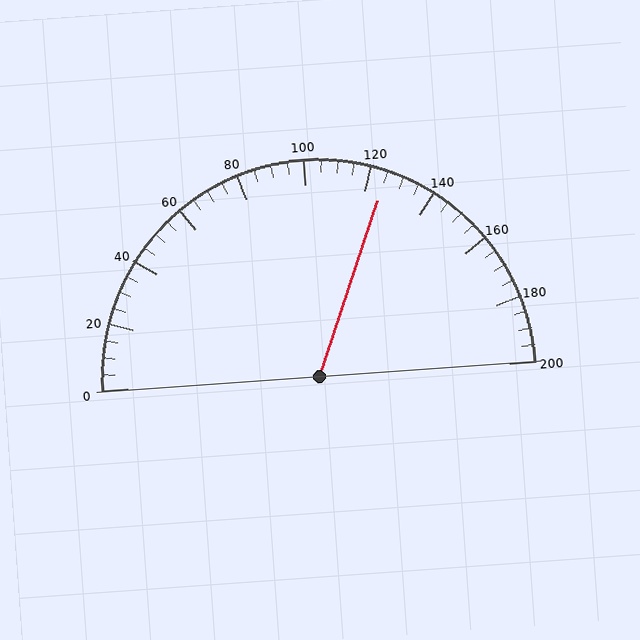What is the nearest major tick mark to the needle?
The nearest major tick mark is 120.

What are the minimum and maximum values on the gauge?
The gauge ranges from 0 to 200.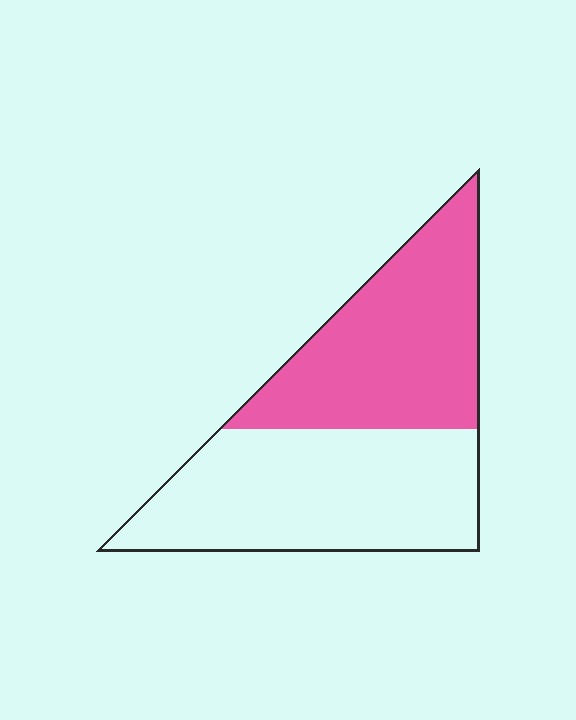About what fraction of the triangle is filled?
About one half (1/2).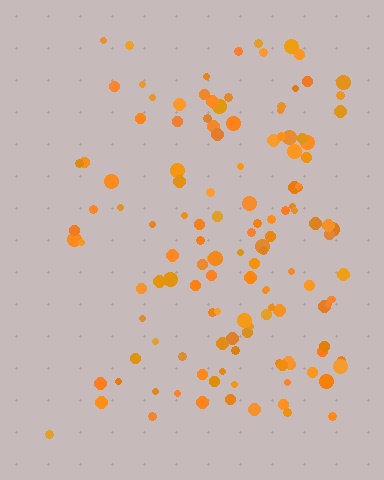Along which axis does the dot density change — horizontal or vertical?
Horizontal.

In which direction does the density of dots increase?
From left to right, with the right side densest.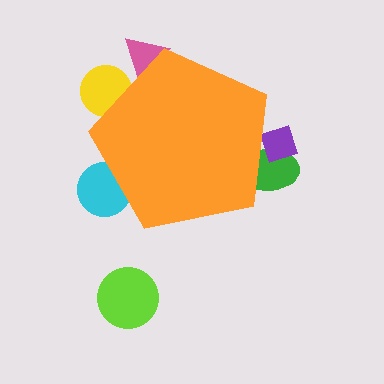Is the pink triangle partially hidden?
Yes, the pink triangle is partially hidden behind the orange pentagon.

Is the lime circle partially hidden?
No, the lime circle is fully visible.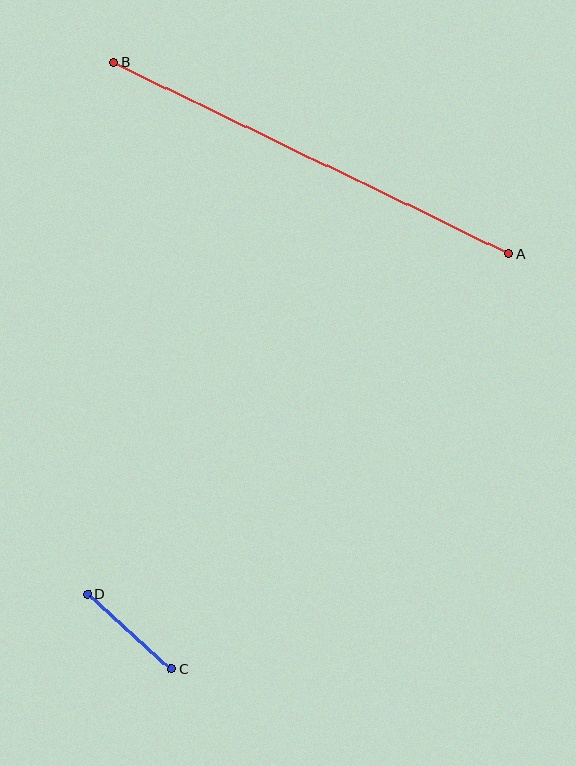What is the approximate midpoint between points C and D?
The midpoint is at approximately (129, 632) pixels.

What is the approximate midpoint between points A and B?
The midpoint is at approximately (311, 158) pixels.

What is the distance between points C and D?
The distance is approximately 113 pixels.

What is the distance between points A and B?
The distance is approximately 439 pixels.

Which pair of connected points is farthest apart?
Points A and B are farthest apart.